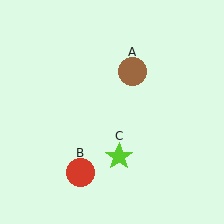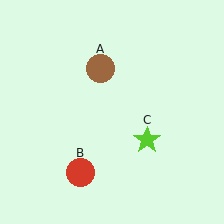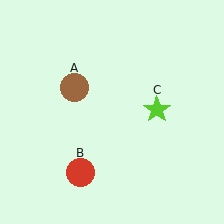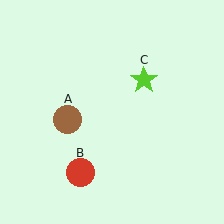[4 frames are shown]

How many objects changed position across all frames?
2 objects changed position: brown circle (object A), lime star (object C).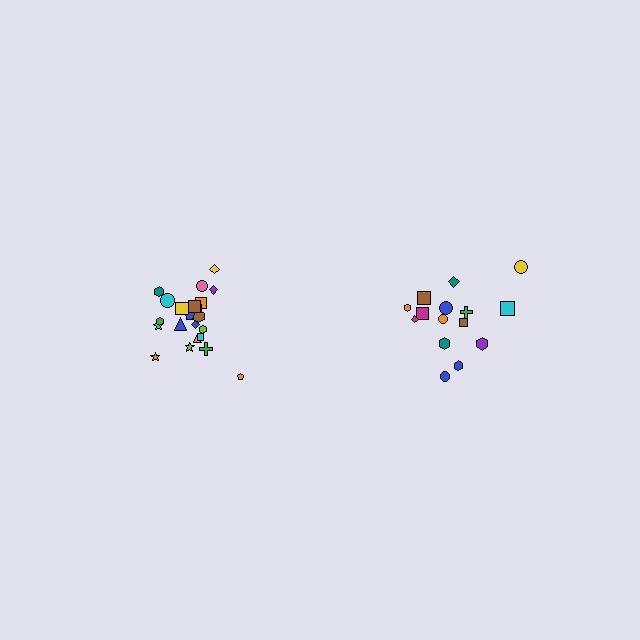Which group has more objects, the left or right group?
The left group.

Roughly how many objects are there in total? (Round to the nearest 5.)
Roughly 35 objects in total.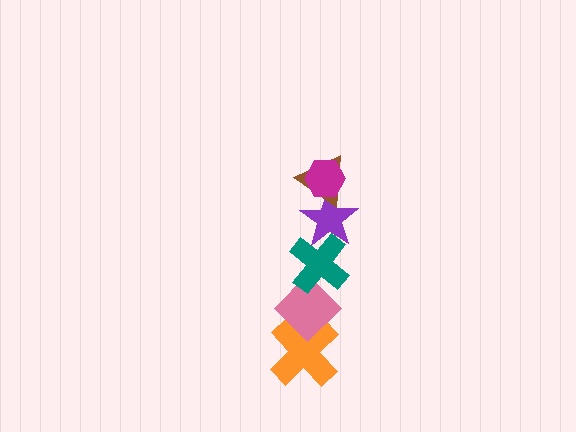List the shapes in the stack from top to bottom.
From top to bottom: the magenta hexagon, the brown triangle, the purple star, the teal cross, the pink diamond, the orange cross.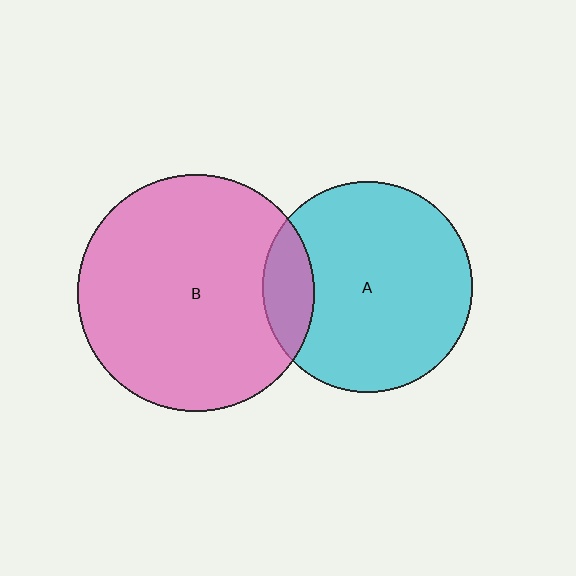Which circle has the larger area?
Circle B (pink).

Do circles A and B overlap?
Yes.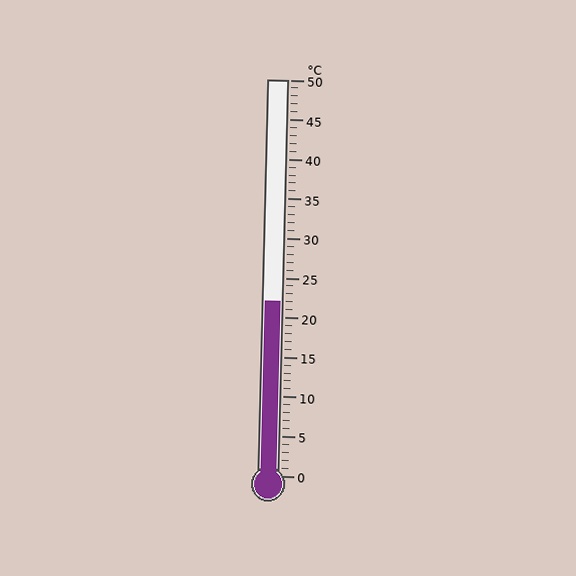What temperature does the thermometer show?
The thermometer shows approximately 22°C.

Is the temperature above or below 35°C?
The temperature is below 35°C.